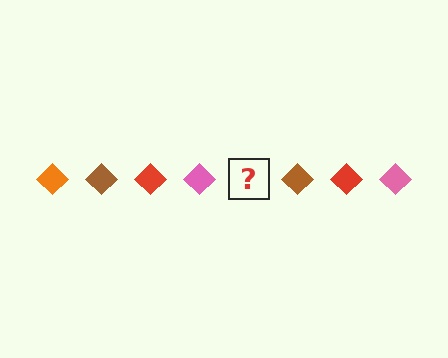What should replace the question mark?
The question mark should be replaced with an orange diamond.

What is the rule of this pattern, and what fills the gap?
The rule is that the pattern cycles through orange, brown, red, pink diamonds. The gap should be filled with an orange diamond.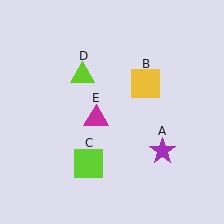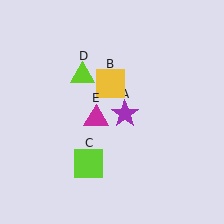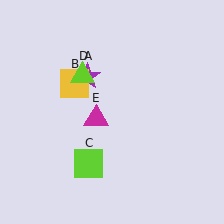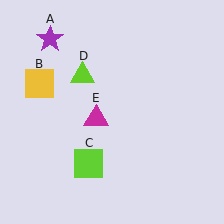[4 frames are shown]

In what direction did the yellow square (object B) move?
The yellow square (object B) moved left.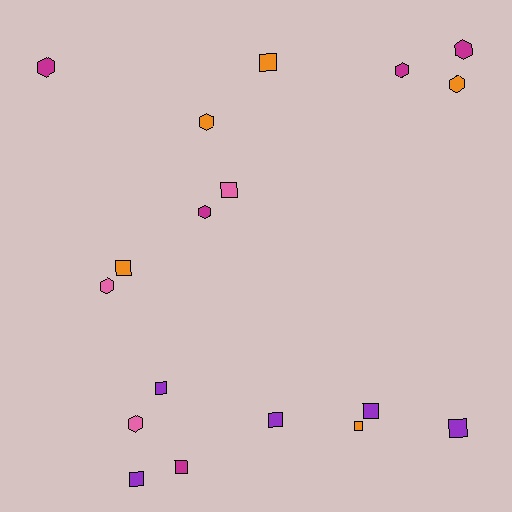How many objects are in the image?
There are 18 objects.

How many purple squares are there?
There are 5 purple squares.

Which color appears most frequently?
Purple, with 5 objects.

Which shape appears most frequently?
Square, with 10 objects.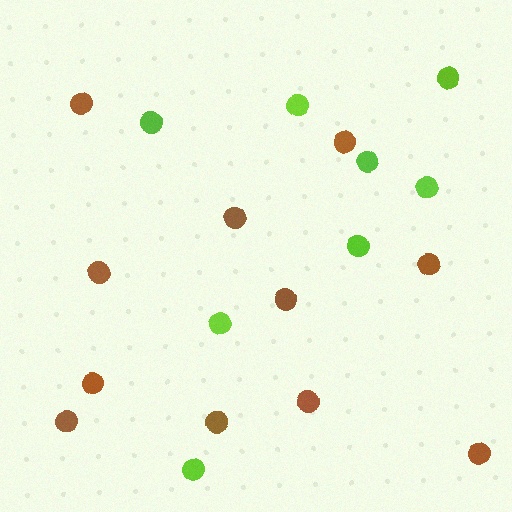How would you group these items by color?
There are 2 groups: one group of brown circles (11) and one group of lime circles (8).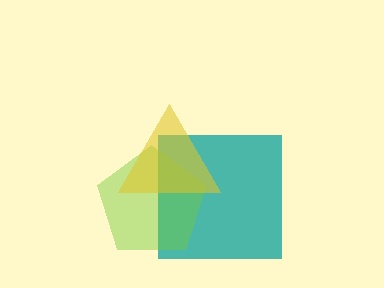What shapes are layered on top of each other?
The layered shapes are: a teal square, a lime pentagon, a yellow triangle.